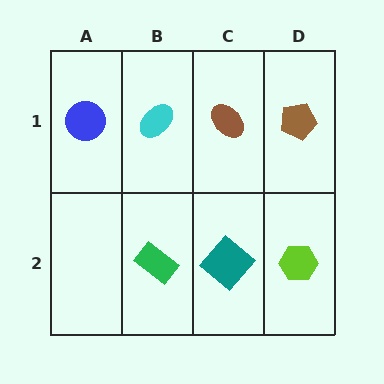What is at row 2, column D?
A lime hexagon.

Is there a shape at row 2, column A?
No, that cell is empty.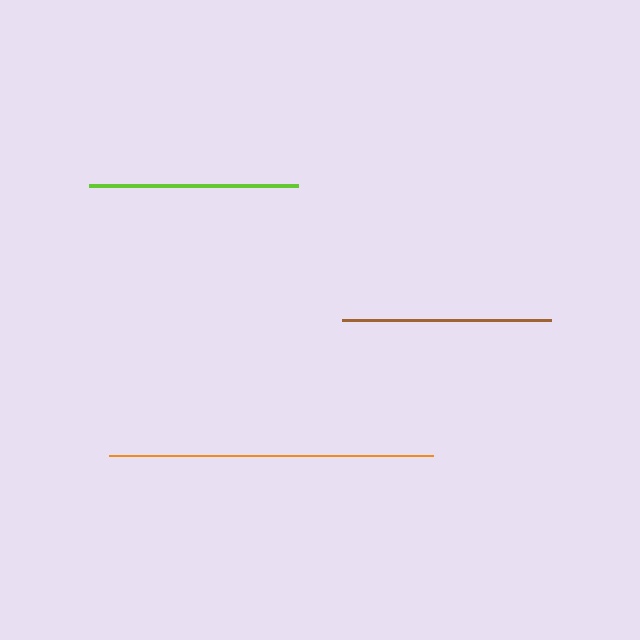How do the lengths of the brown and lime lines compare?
The brown and lime lines are approximately the same length.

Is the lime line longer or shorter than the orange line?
The orange line is longer than the lime line.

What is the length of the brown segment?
The brown segment is approximately 209 pixels long.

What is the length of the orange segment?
The orange segment is approximately 325 pixels long.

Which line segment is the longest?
The orange line is the longest at approximately 325 pixels.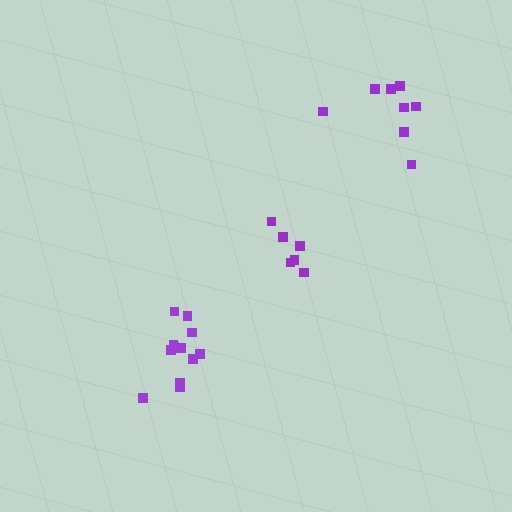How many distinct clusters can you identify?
There are 3 distinct clusters.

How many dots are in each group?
Group 1: 12 dots, Group 2: 6 dots, Group 3: 8 dots (26 total).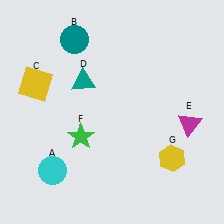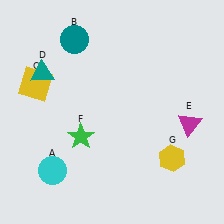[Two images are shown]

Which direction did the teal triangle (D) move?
The teal triangle (D) moved left.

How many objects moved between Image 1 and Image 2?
1 object moved between the two images.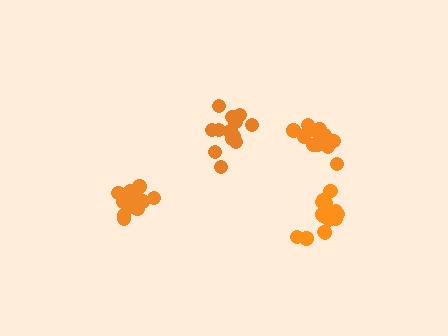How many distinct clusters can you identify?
There are 4 distinct clusters.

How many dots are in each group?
Group 1: 18 dots, Group 2: 18 dots, Group 3: 14 dots, Group 4: 13 dots (63 total).